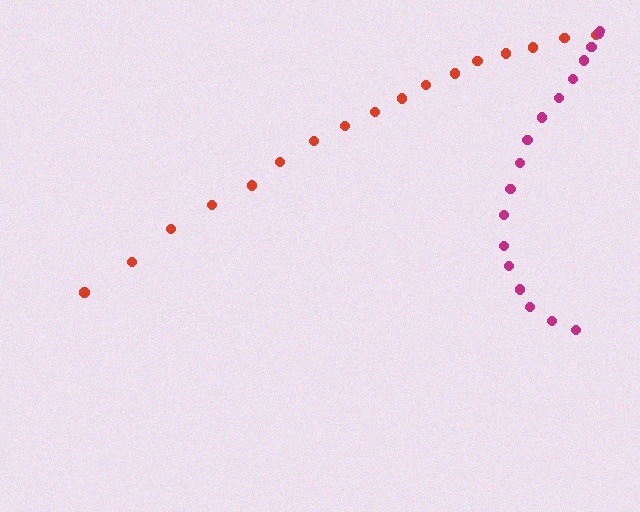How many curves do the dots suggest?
There are 2 distinct paths.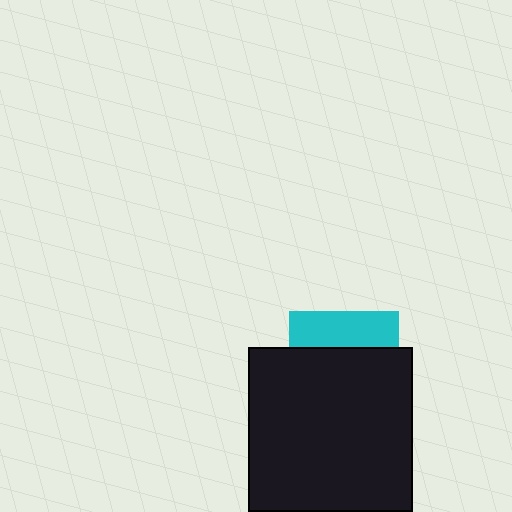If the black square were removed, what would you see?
You would see the complete cyan square.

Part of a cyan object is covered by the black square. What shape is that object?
It is a square.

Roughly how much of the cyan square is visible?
A small part of it is visible (roughly 33%).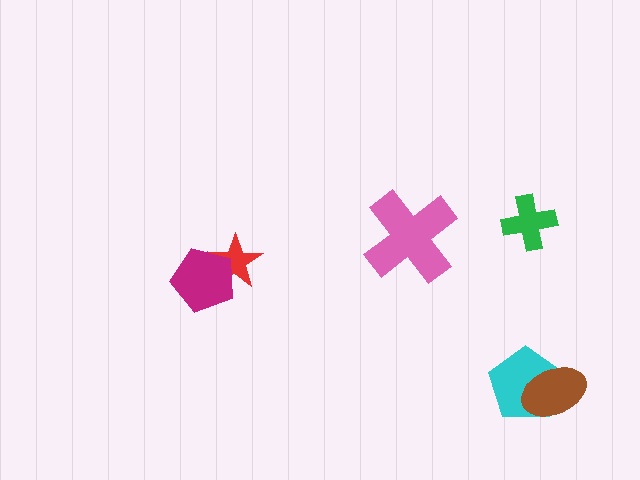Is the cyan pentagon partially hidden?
Yes, it is partially covered by another shape.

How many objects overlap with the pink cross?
0 objects overlap with the pink cross.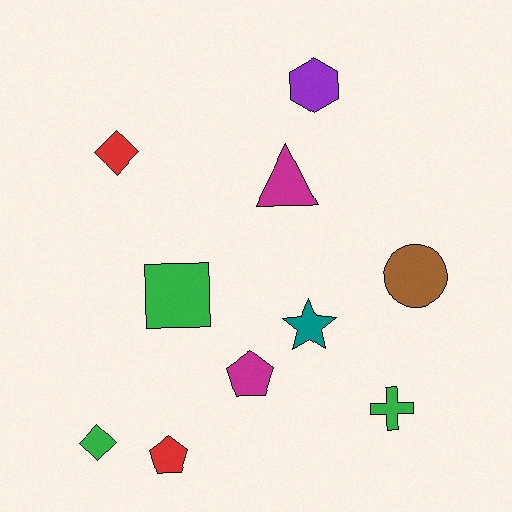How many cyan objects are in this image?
There are no cyan objects.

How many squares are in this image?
There is 1 square.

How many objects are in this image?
There are 10 objects.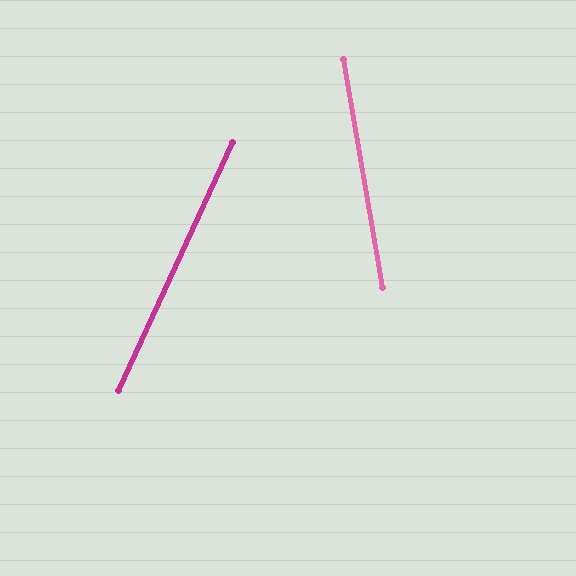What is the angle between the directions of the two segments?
Approximately 34 degrees.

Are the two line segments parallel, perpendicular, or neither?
Neither parallel nor perpendicular — they differ by about 34°.